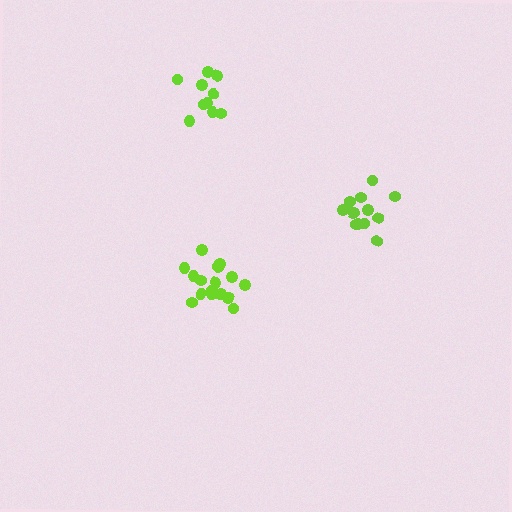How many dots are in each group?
Group 1: 16 dots, Group 2: 10 dots, Group 3: 13 dots (39 total).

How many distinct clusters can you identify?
There are 3 distinct clusters.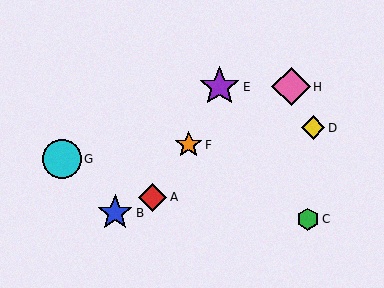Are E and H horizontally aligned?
Yes, both are at y≈87.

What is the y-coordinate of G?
Object G is at y≈159.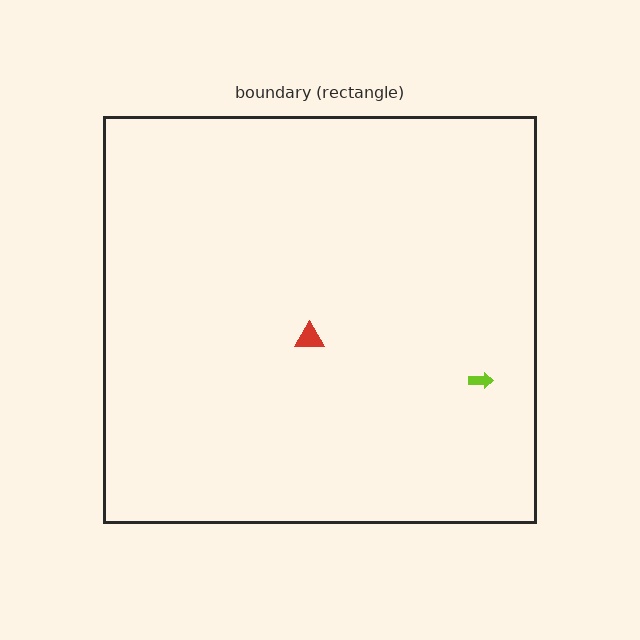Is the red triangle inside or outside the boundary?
Inside.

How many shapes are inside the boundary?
2 inside, 0 outside.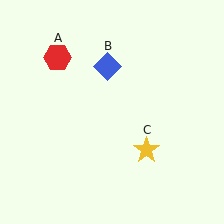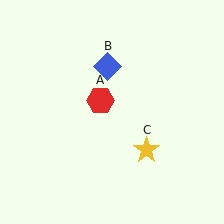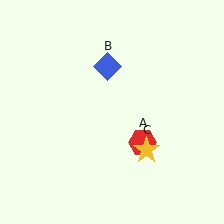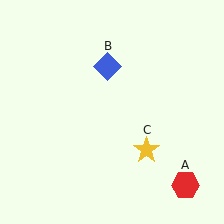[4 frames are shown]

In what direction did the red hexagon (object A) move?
The red hexagon (object A) moved down and to the right.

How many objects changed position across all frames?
1 object changed position: red hexagon (object A).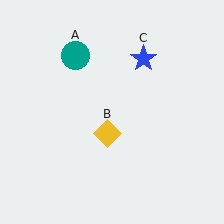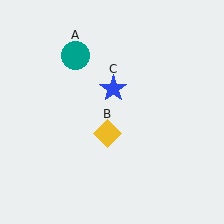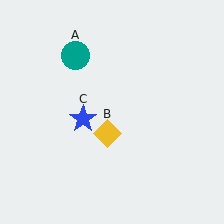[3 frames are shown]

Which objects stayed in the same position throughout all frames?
Teal circle (object A) and yellow diamond (object B) remained stationary.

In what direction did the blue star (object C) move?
The blue star (object C) moved down and to the left.